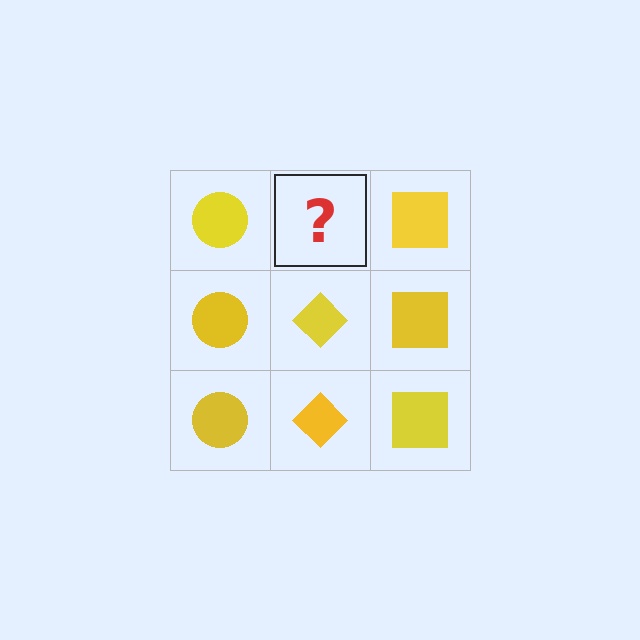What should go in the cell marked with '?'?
The missing cell should contain a yellow diamond.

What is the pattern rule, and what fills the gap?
The rule is that each column has a consistent shape. The gap should be filled with a yellow diamond.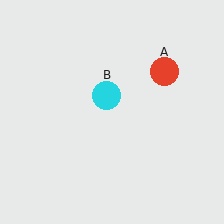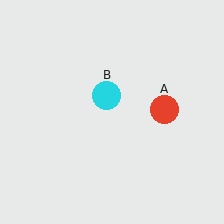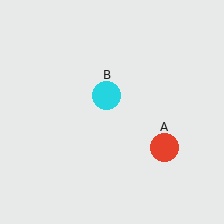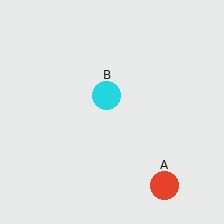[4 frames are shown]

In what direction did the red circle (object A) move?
The red circle (object A) moved down.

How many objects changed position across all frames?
1 object changed position: red circle (object A).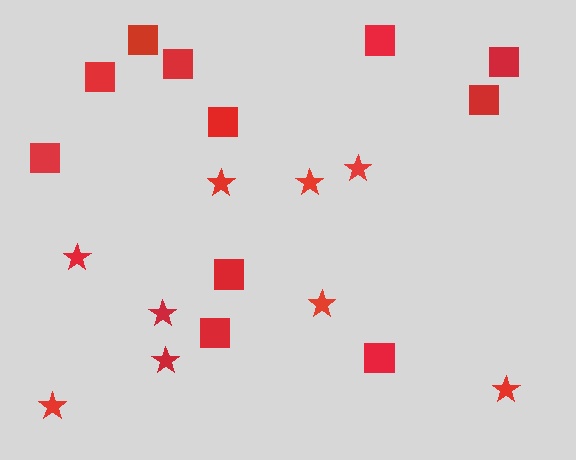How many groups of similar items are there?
There are 2 groups: one group of stars (9) and one group of squares (11).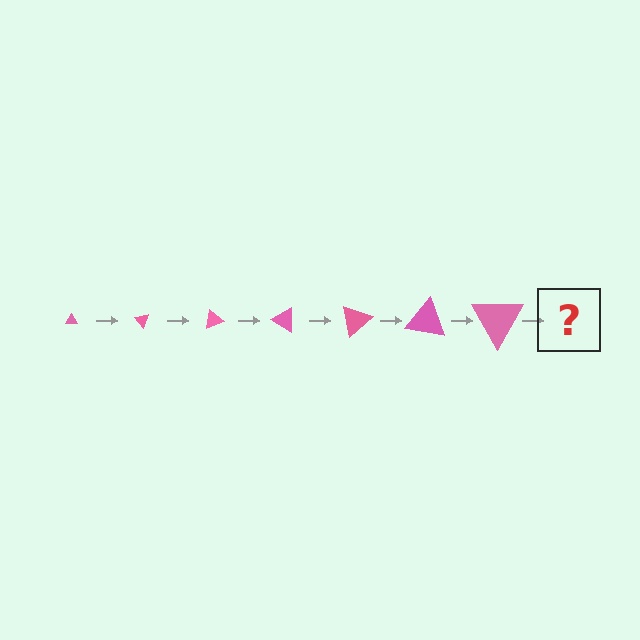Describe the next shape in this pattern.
It should be a triangle, larger than the previous one and rotated 350 degrees from the start.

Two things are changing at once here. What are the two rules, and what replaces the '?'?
The two rules are that the triangle grows larger each step and it rotates 50 degrees each step. The '?' should be a triangle, larger than the previous one and rotated 350 degrees from the start.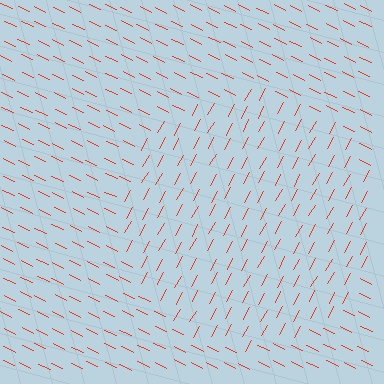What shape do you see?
I see a circle.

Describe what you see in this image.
The image is filled with small red line segments. A circle region in the image has lines oriented differently from the surrounding lines, creating a visible texture boundary.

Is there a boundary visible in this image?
Yes, there is a texture boundary formed by a change in line orientation.